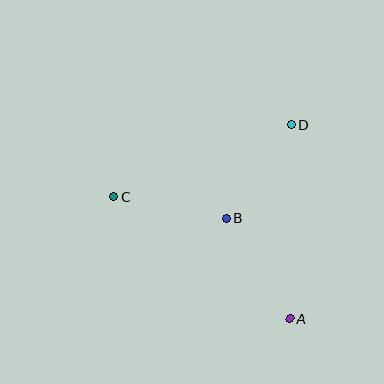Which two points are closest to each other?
Points B and D are closest to each other.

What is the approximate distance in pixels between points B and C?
The distance between B and C is approximately 115 pixels.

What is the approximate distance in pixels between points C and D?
The distance between C and D is approximately 192 pixels.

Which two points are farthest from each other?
Points A and C are farthest from each other.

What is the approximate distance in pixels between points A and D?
The distance between A and D is approximately 194 pixels.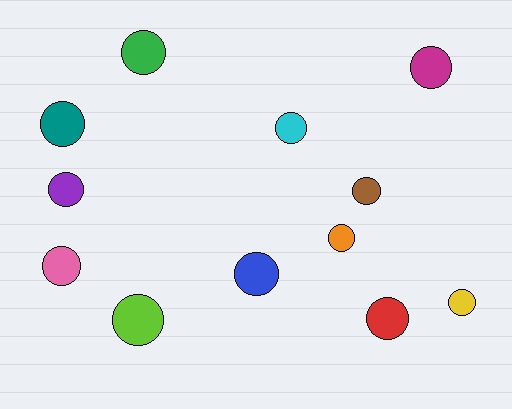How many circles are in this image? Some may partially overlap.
There are 12 circles.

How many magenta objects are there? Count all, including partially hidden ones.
There is 1 magenta object.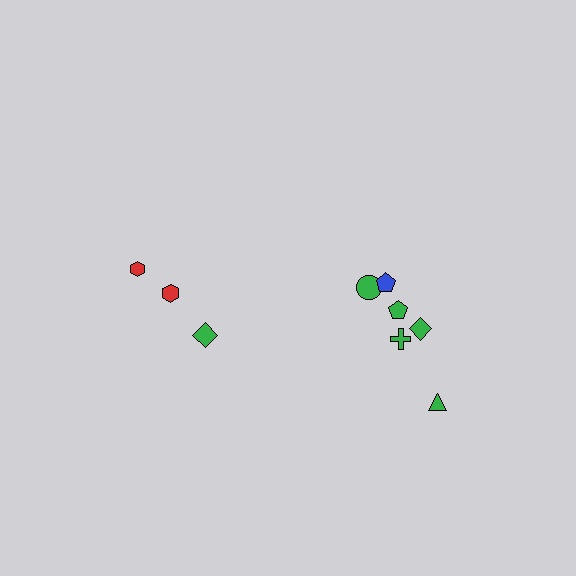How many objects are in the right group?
There are 6 objects.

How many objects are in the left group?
There are 3 objects.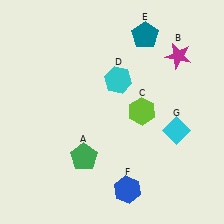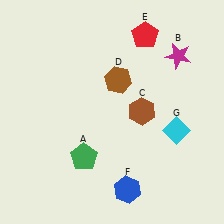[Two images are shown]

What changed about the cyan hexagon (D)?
In Image 1, D is cyan. In Image 2, it changed to brown.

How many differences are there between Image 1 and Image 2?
There are 3 differences between the two images.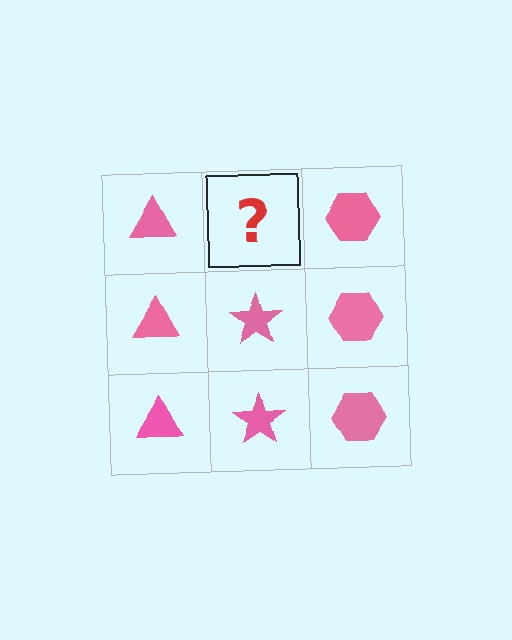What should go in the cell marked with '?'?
The missing cell should contain a pink star.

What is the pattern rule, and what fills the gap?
The rule is that each column has a consistent shape. The gap should be filled with a pink star.